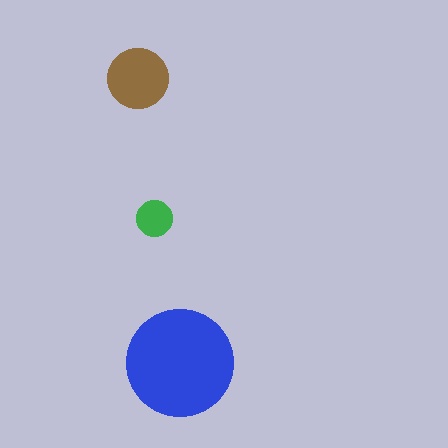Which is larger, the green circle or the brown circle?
The brown one.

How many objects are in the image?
There are 3 objects in the image.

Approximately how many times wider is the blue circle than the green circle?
About 3 times wider.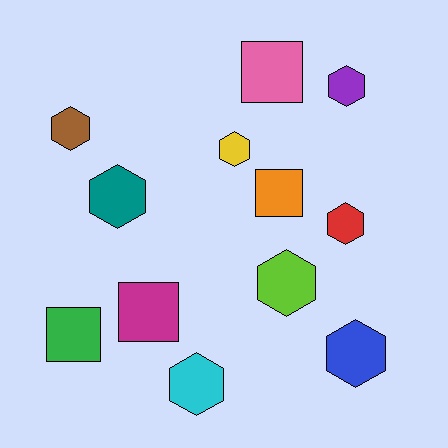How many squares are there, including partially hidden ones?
There are 4 squares.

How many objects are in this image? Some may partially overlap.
There are 12 objects.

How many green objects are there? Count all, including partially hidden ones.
There is 1 green object.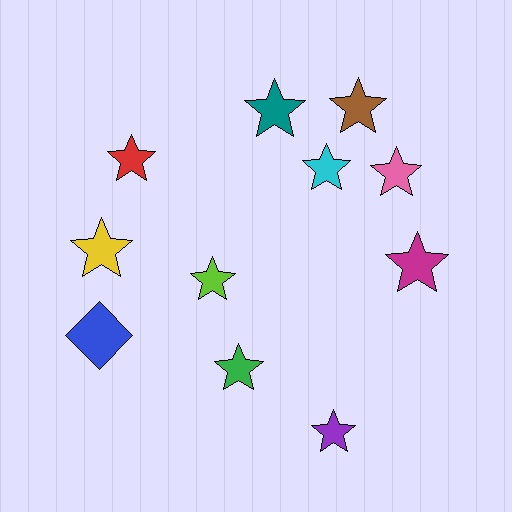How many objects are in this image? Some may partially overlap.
There are 11 objects.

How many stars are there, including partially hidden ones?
There are 10 stars.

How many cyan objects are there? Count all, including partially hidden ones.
There is 1 cyan object.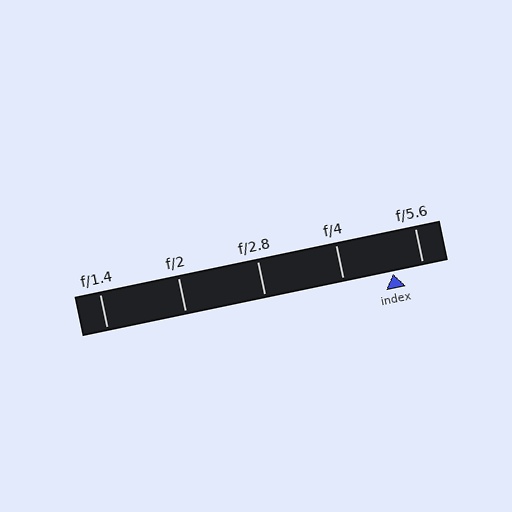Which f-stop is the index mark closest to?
The index mark is closest to f/5.6.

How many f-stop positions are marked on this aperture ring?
There are 5 f-stop positions marked.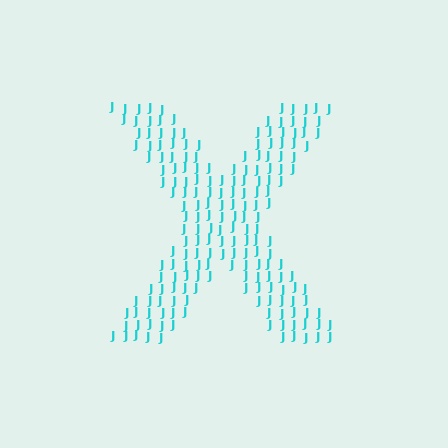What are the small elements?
The small elements are letter J's.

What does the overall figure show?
The overall figure shows the letter X.